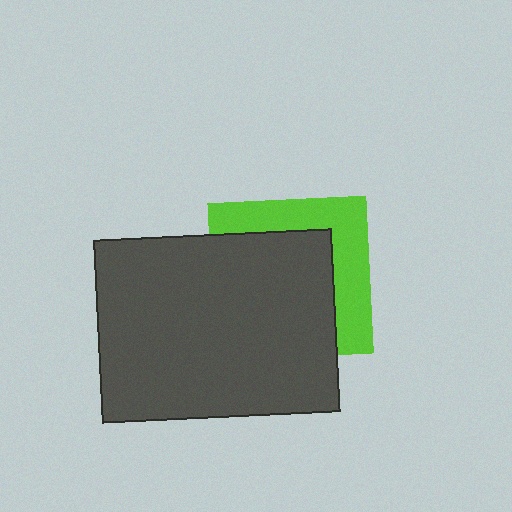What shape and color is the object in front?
The object in front is a dark gray rectangle.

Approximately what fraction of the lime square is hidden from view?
Roughly 63% of the lime square is hidden behind the dark gray rectangle.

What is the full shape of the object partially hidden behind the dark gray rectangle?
The partially hidden object is a lime square.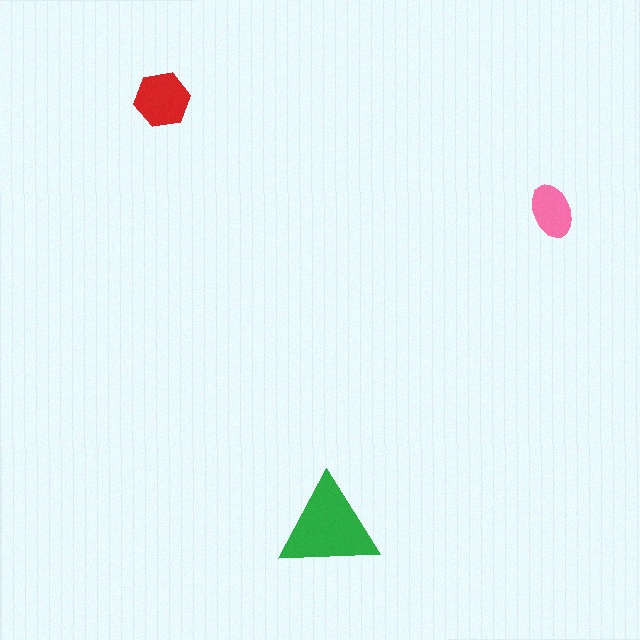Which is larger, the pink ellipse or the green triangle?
The green triangle.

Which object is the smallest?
The pink ellipse.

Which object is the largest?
The green triangle.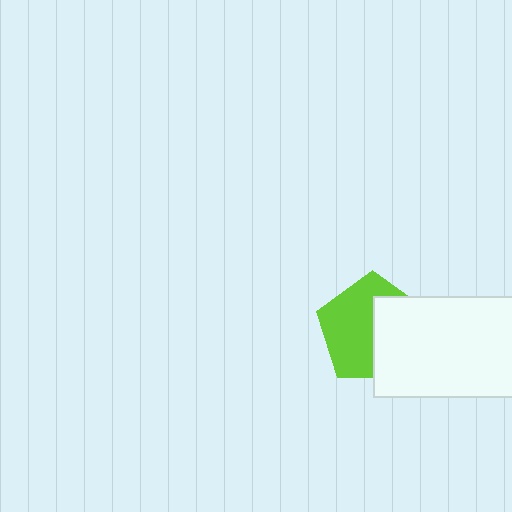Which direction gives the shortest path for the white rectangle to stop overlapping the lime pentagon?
Moving right gives the shortest separation.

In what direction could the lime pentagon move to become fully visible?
The lime pentagon could move left. That would shift it out from behind the white rectangle entirely.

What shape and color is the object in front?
The object in front is a white rectangle.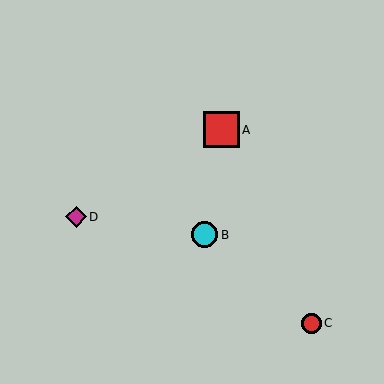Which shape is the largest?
The red square (labeled A) is the largest.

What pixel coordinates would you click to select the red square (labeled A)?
Click at (221, 130) to select the red square A.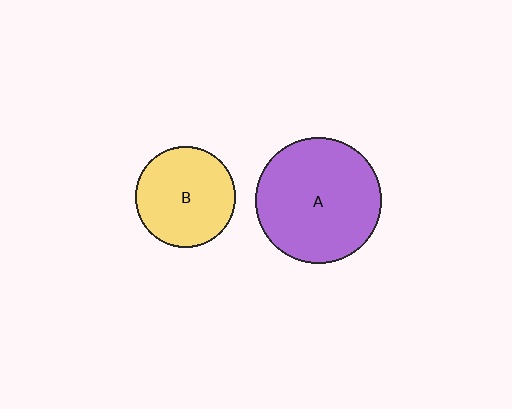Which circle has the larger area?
Circle A (purple).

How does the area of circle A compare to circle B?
Approximately 1.6 times.